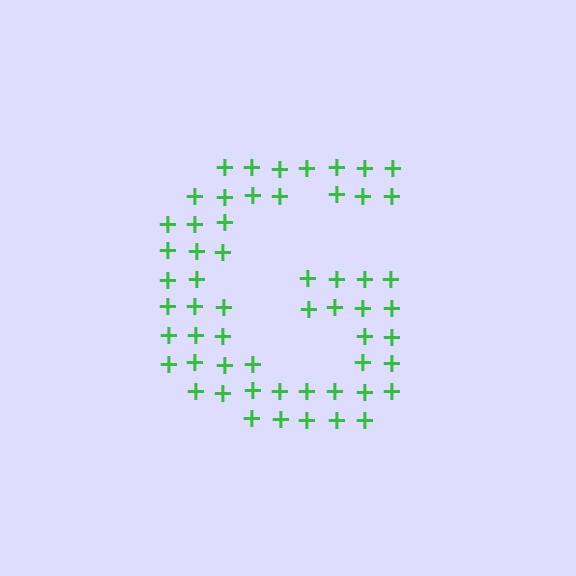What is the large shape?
The large shape is the letter G.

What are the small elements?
The small elements are plus signs.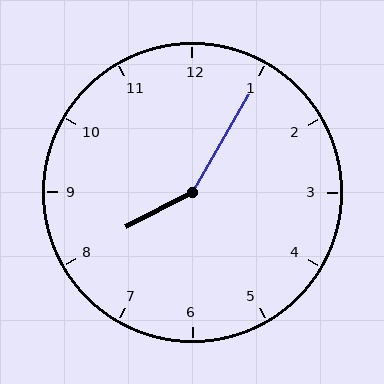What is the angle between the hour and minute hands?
Approximately 148 degrees.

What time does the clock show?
8:05.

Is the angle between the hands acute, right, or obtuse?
It is obtuse.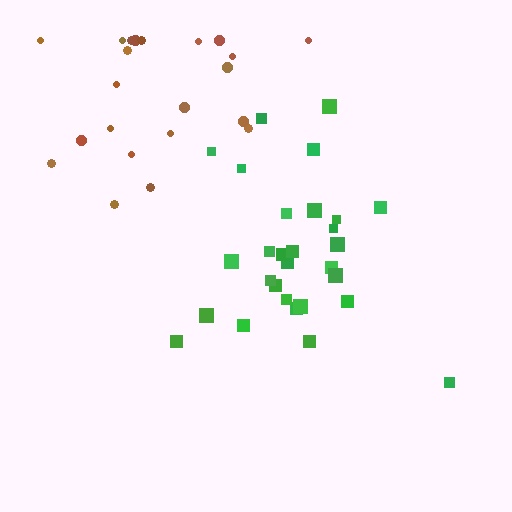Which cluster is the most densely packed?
Green.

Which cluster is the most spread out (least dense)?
Brown.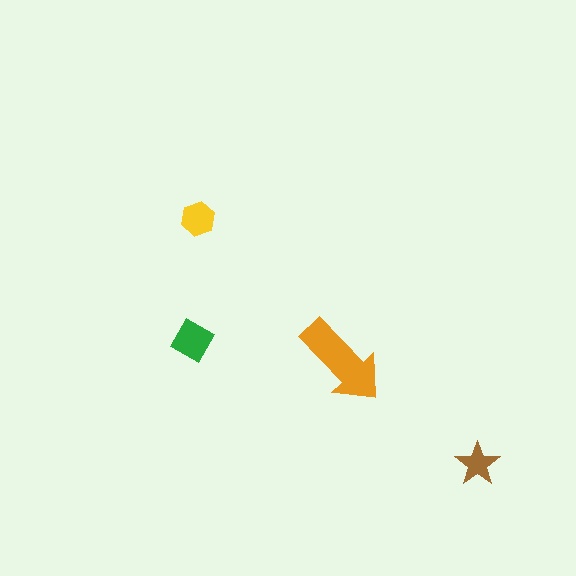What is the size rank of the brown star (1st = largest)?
4th.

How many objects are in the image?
There are 4 objects in the image.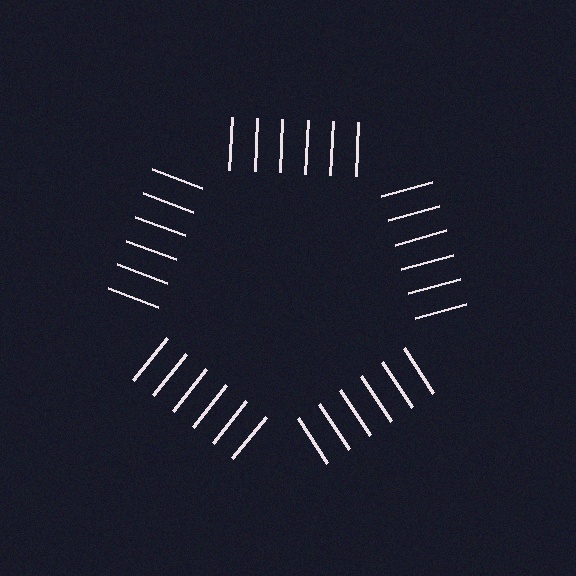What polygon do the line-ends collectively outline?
An illusory pentagon — the line segments terminate on its edges but no continuous stroke is drawn.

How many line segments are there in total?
30 — 6 along each of the 5 edges.